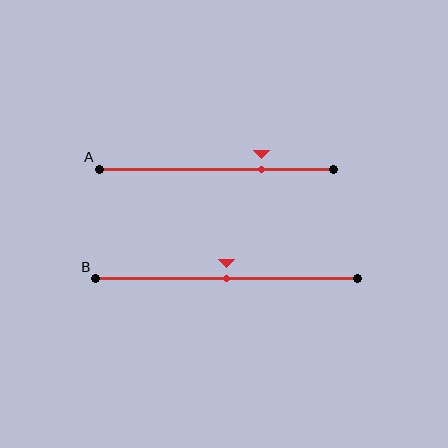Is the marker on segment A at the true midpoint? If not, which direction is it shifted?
No, the marker on segment A is shifted to the right by about 19% of the segment length.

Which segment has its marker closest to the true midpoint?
Segment B has its marker closest to the true midpoint.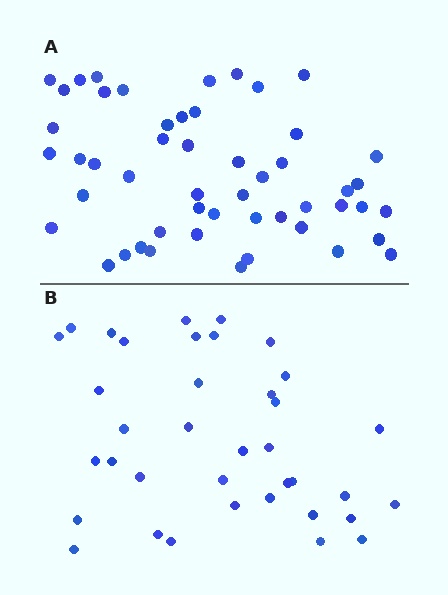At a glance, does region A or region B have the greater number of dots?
Region A (the top region) has more dots.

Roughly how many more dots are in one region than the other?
Region A has approximately 15 more dots than region B.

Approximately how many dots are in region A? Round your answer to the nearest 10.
About 50 dots. (The exact count is 51, which rounds to 50.)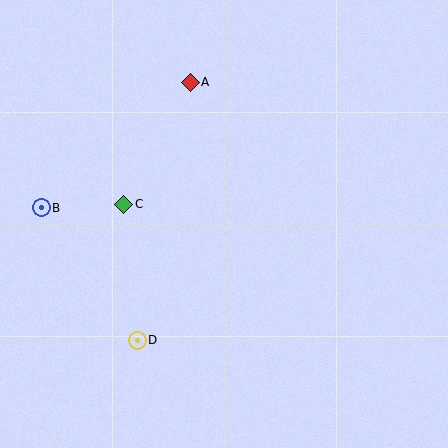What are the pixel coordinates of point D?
Point D is at (137, 340).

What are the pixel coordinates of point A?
Point A is at (190, 82).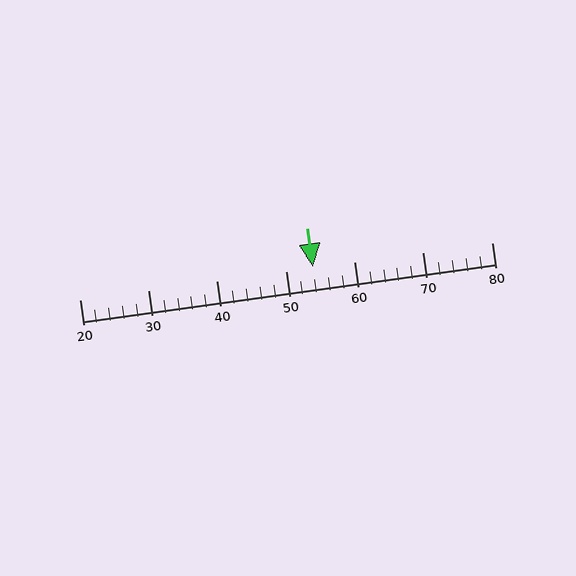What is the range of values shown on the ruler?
The ruler shows values from 20 to 80.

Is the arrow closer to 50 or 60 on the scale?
The arrow is closer to 50.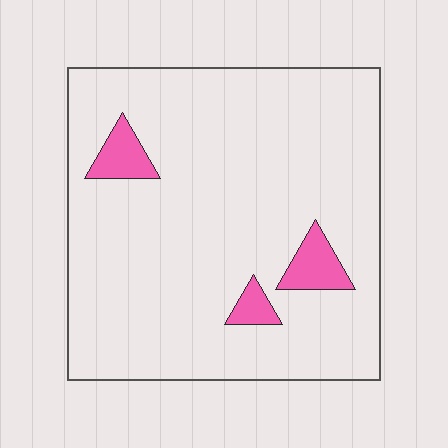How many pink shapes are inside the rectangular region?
3.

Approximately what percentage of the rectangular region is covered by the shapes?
Approximately 5%.